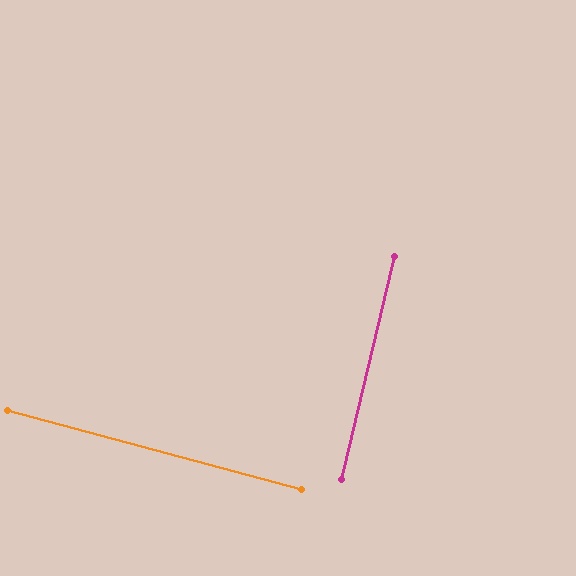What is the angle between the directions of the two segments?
Approximately 88 degrees.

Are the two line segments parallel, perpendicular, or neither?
Perpendicular — they meet at approximately 88°.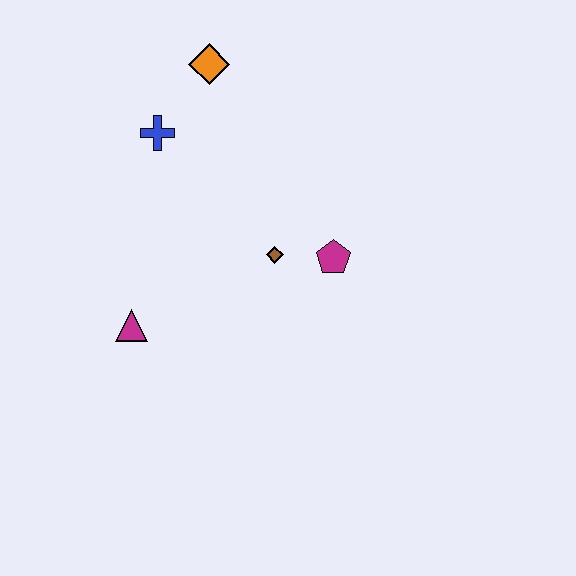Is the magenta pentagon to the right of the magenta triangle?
Yes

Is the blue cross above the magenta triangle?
Yes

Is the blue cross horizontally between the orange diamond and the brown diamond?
No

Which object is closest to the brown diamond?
The magenta pentagon is closest to the brown diamond.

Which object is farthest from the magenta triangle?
The orange diamond is farthest from the magenta triangle.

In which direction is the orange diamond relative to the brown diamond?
The orange diamond is above the brown diamond.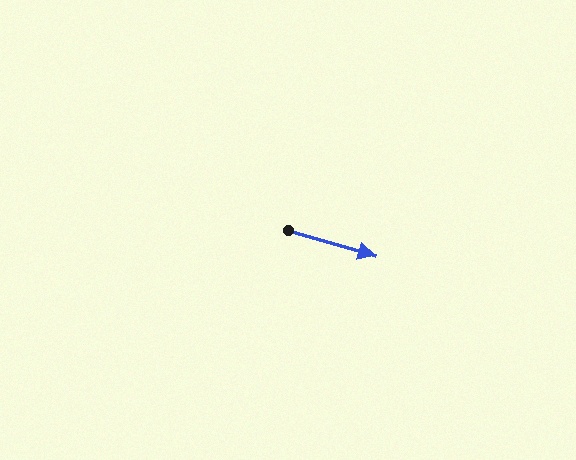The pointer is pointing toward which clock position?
Roughly 4 o'clock.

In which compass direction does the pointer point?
East.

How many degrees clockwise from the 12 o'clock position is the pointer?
Approximately 107 degrees.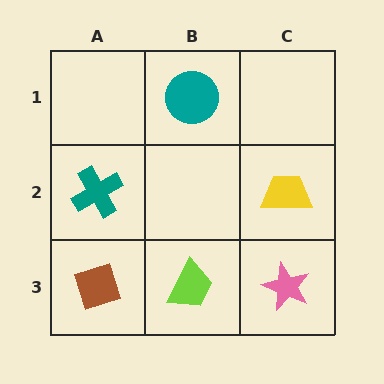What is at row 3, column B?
A lime trapezoid.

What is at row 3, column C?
A pink star.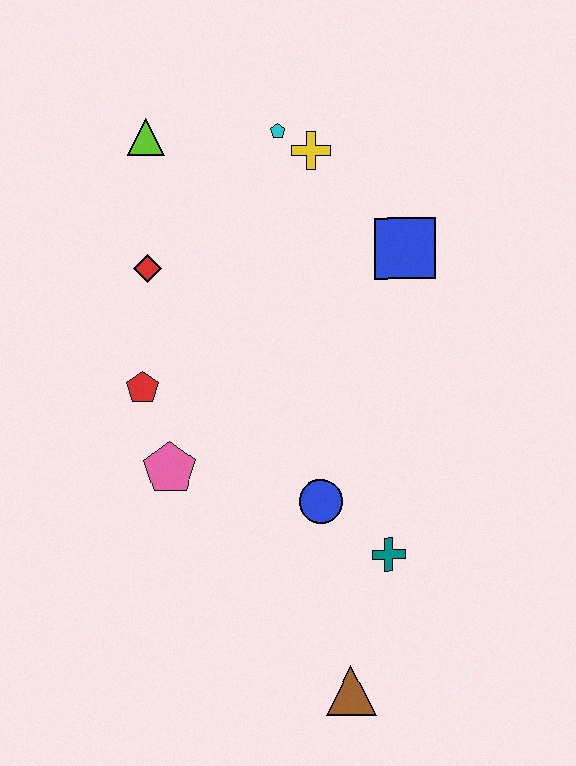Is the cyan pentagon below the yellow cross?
No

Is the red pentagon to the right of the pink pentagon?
No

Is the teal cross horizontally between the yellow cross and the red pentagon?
No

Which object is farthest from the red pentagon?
The brown triangle is farthest from the red pentagon.